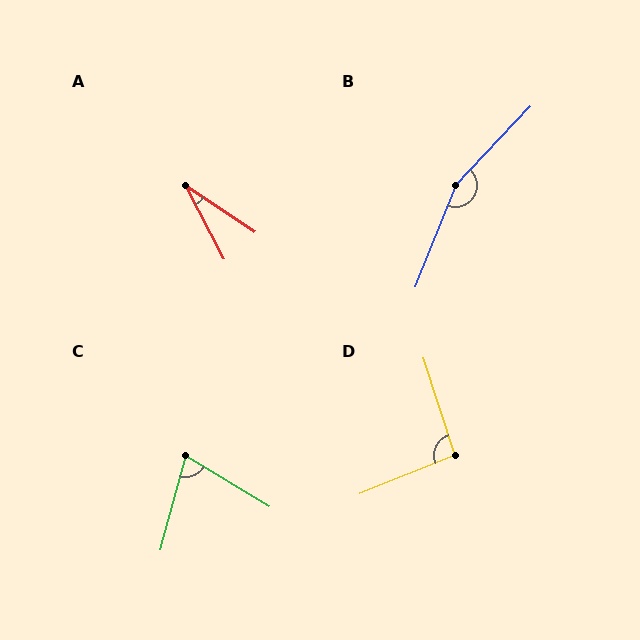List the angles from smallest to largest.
A (28°), C (74°), D (94°), B (158°).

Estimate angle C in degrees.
Approximately 74 degrees.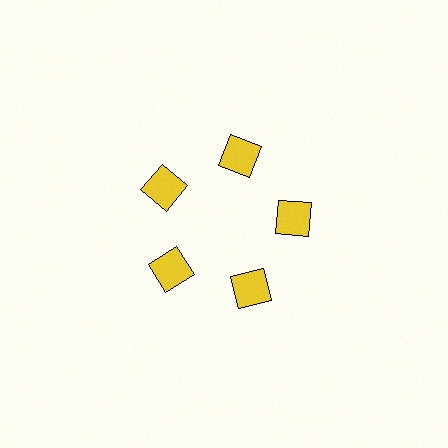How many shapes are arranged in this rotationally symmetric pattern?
There are 5 shapes, arranged in 5 groups of 1.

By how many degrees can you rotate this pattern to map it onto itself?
The pattern maps onto itself every 72 degrees of rotation.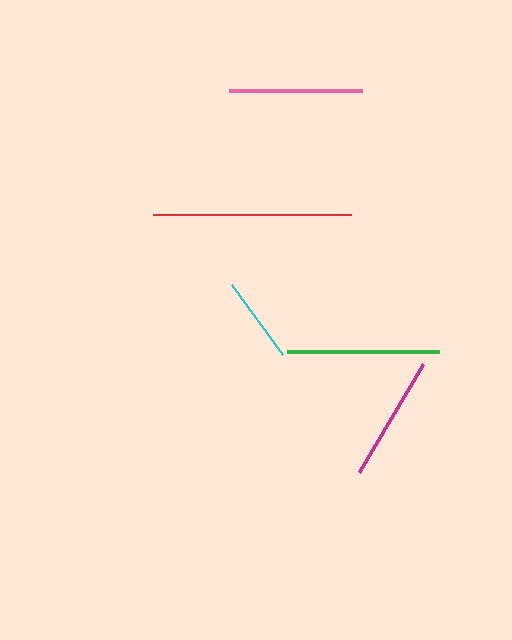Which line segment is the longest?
The red line is the longest at approximately 198 pixels.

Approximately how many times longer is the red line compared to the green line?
The red line is approximately 1.3 times the length of the green line.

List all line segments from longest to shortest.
From longest to shortest: red, green, pink, magenta, cyan.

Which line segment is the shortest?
The cyan line is the shortest at approximately 87 pixels.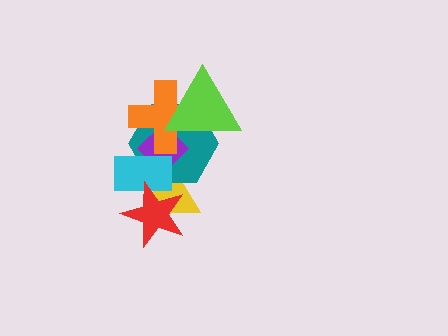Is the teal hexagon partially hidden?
Yes, it is partially covered by another shape.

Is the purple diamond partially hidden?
Yes, it is partially covered by another shape.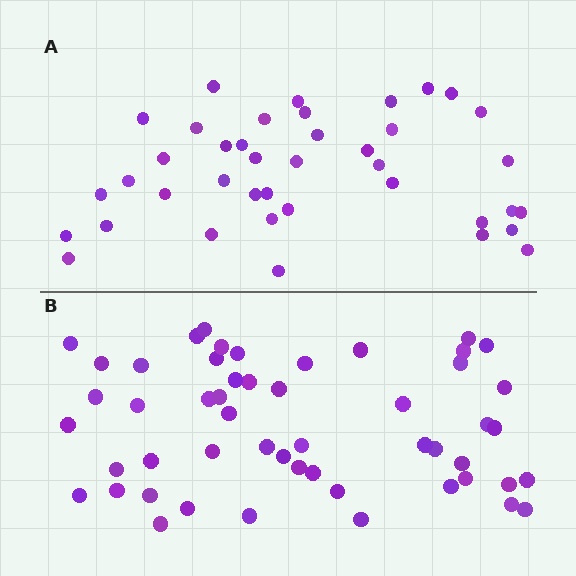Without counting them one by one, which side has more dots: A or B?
Region B (the bottom region) has more dots.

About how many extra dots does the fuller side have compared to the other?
Region B has roughly 12 or so more dots than region A.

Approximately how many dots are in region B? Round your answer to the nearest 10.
About 50 dots. (The exact count is 52, which rounds to 50.)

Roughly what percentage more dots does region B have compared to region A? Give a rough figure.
About 30% more.